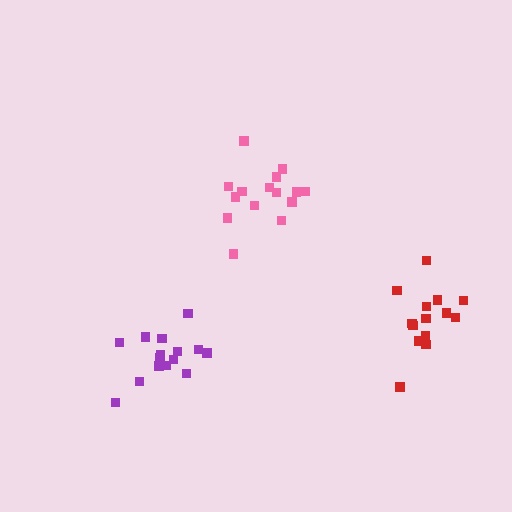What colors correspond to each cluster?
The clusters are colored: purple, pink, red.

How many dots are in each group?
Group 1: 15 dots, Group 2: 15 dots, Group 3: 15 dots (45 total).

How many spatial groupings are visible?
There are 3 spatial groupings.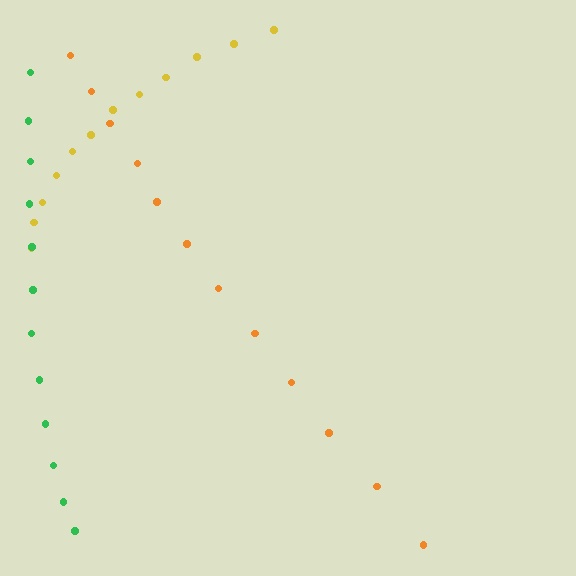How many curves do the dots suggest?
There are 3 distinct paths.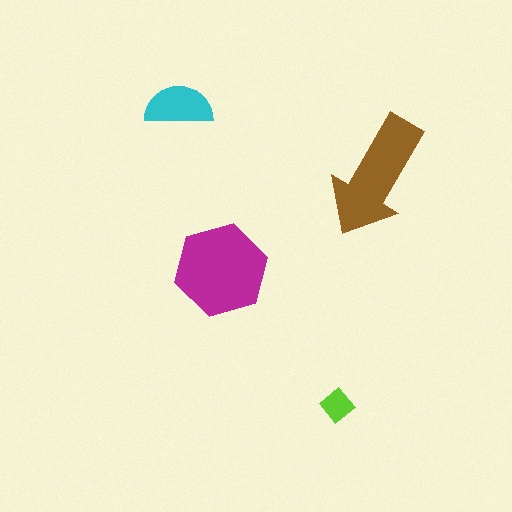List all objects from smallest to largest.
The lime diamond, the cyan semicircle, the brown arrow, the magenta hexagon.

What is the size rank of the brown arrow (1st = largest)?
2nd.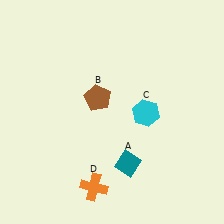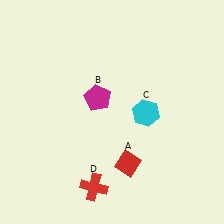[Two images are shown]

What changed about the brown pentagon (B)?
In Image 1, B is brown. In Image 2, it changed to magenta.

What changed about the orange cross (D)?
In Image 1, D is orange. In Image 2, it changed to red.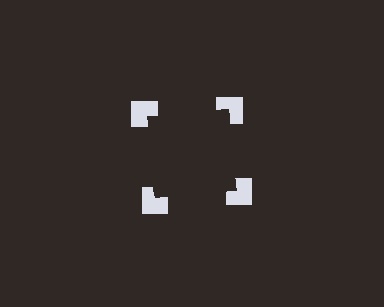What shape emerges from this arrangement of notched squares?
An illusory square — its edges are inferred from the aligned wedge cuts in the notched squares, not physically drawn.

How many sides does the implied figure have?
4 sides.